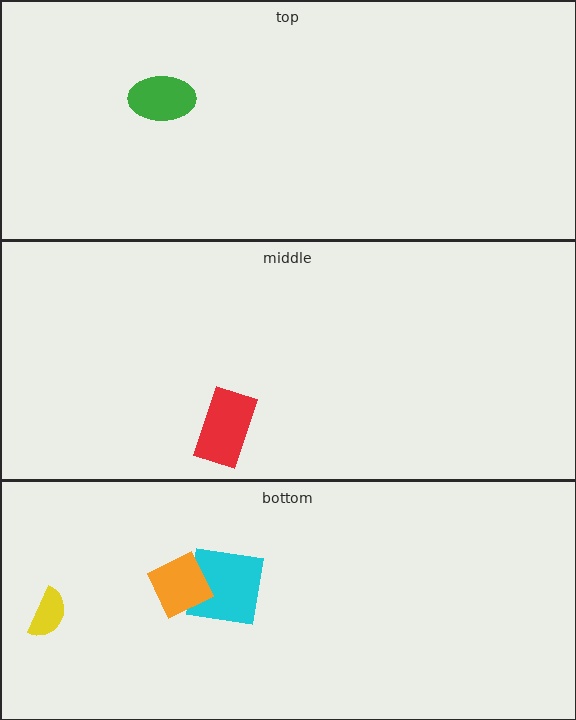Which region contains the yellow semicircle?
The bottom region.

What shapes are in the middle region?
The red rectangle.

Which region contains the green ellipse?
The top region.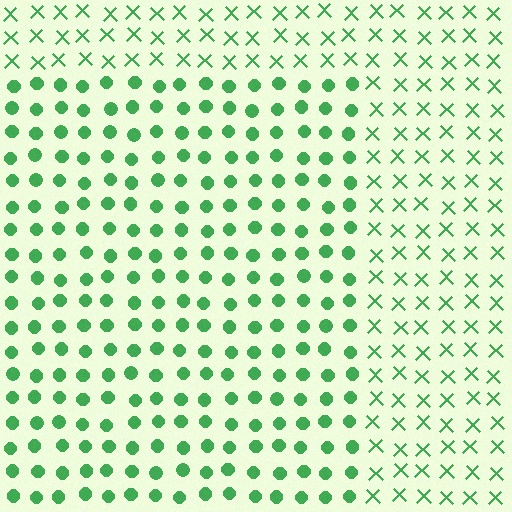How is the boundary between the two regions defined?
The boundary is defined by a change in element shape: circles inside vs. X marks outside. All elements share the same color and spacing.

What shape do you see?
I see a rectangle.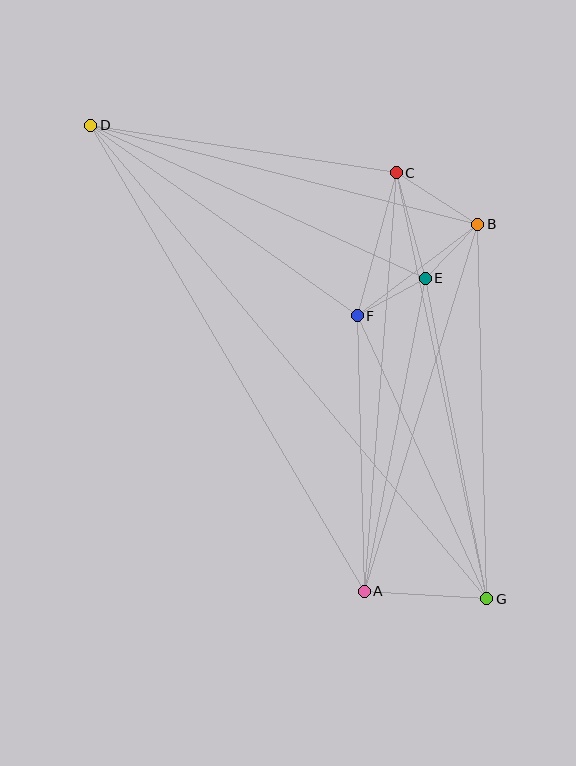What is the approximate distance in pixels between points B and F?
The distance between B and F is approximately 151 pixels.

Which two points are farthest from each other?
Points D and G are farthest from each other.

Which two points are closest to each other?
Points B and E are closest to each other.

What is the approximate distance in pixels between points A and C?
The distance between A and C is approximately 419 pixels.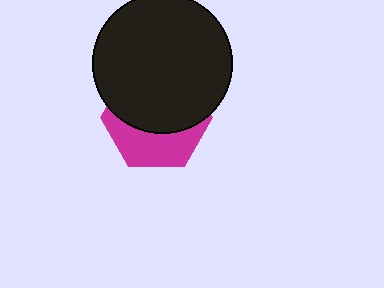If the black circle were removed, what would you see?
You would see the complete magenta hexagon.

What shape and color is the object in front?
The object in front is a black circle.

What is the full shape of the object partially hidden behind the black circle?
The partially hidden object is a magenta hexagon.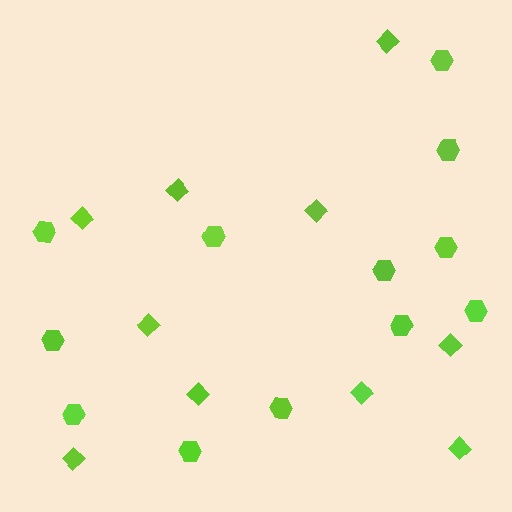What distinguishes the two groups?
There are 2 groups: one group of diamonds (10) and one group of hexagons (12).